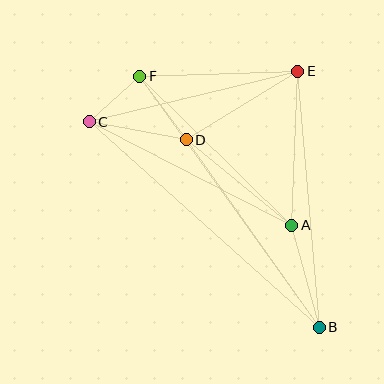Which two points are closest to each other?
Points C and F are closest to each other.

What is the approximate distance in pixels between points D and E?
The distance between D and E is approximately 131 pixels.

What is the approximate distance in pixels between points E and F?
The distance between E and F is approximately 158 pixels.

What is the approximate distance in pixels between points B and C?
The distance between B and C is approximately 309 pixels.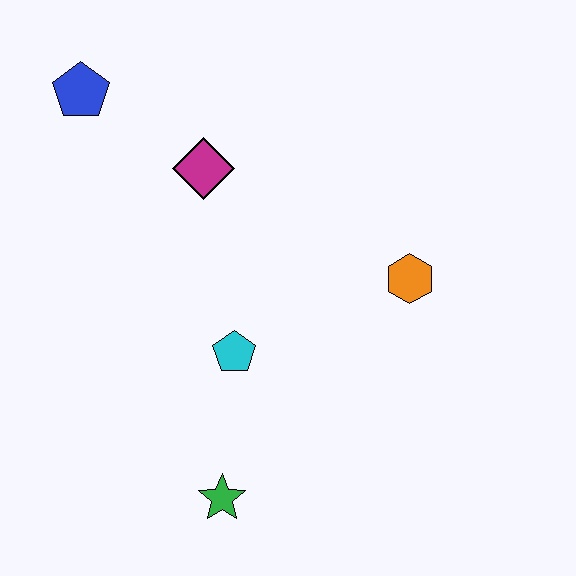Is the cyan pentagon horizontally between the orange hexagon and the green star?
Yes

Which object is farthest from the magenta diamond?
The green star is farthest from the magenta diamond.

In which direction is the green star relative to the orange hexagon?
The green star is below the orange hexagon.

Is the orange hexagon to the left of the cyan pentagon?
No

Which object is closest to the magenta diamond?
The blue pentagon is closest to the magenta diamond.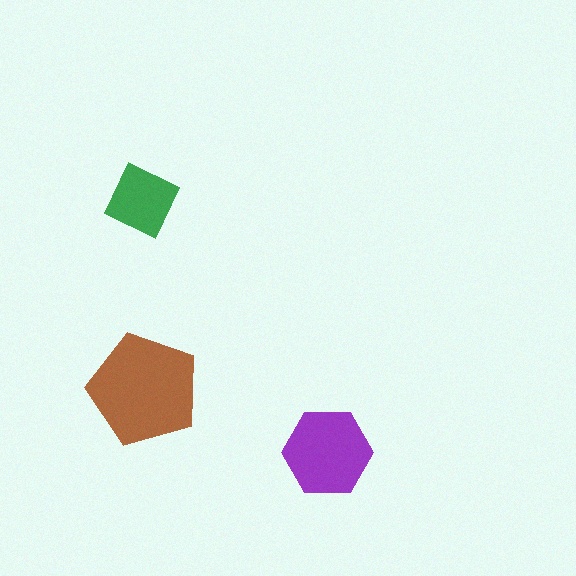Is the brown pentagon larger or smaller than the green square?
Larger.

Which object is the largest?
The brown pentagon.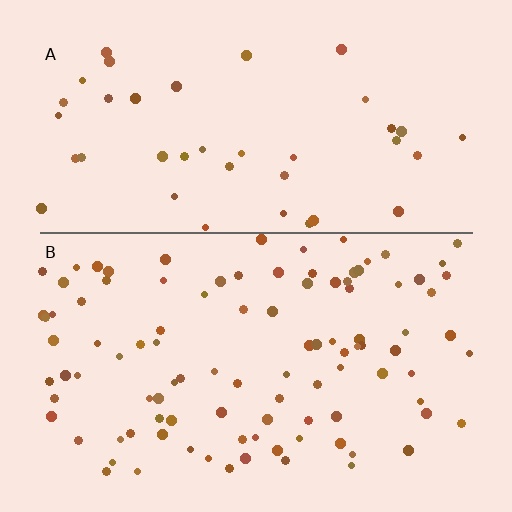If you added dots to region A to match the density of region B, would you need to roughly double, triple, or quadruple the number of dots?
Approximately double.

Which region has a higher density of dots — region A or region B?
B (the bottom).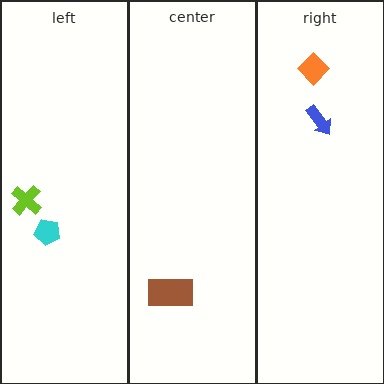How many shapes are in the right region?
2.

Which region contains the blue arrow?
The right region.